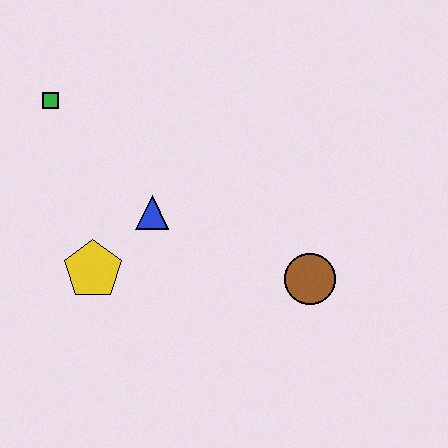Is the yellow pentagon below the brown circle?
No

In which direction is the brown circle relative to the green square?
The brown circle is to the right of the green square.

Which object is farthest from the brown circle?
The green square is farthest from the brown circle.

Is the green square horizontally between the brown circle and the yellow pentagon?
No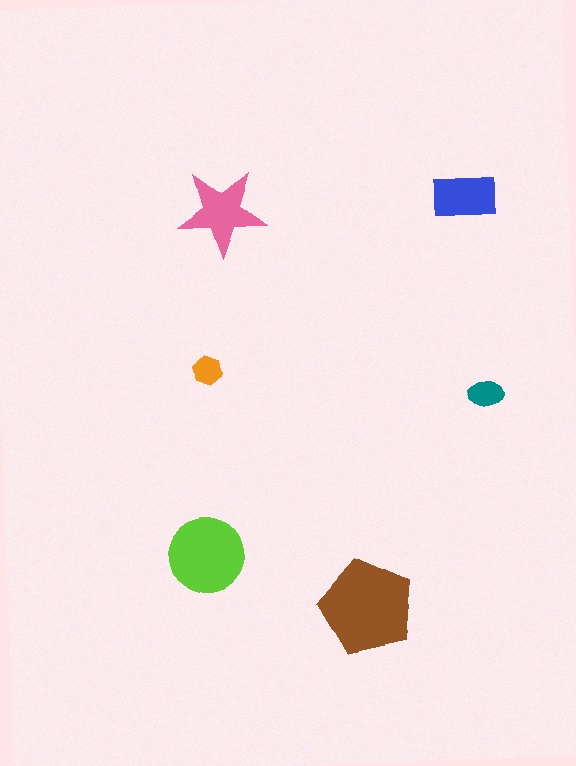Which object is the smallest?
The orange hexagon.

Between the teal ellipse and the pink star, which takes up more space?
The pink star.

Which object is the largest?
The brown pentagon.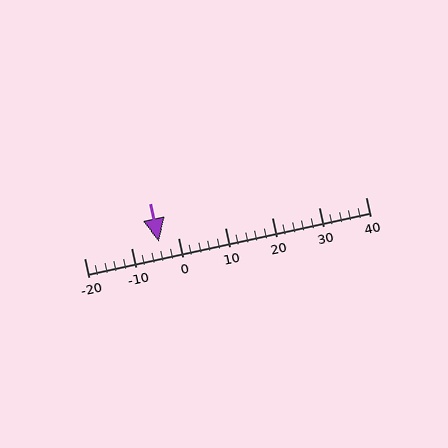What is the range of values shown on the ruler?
The ruler shows values from -20 to 40.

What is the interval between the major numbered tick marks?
The major tick marks are spaced 10 units apart.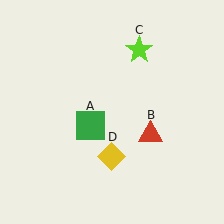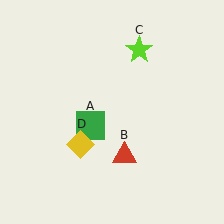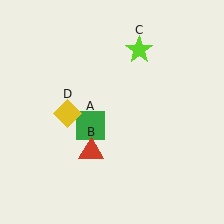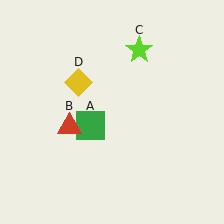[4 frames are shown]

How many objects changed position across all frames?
2 objects changed position: red triangle (object B), yellow diamond (object D).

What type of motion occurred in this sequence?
The red triangle (object B), yellow diamond (object D) rotated clockwise around the center of the scene.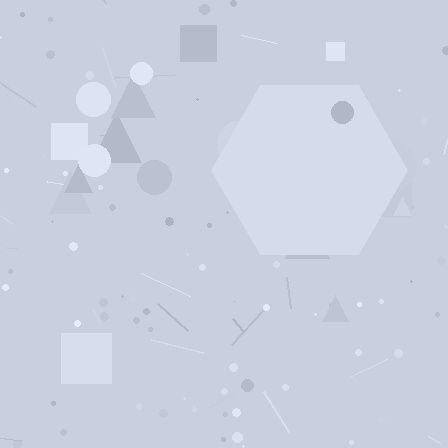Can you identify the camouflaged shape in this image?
The camouflaged shape is a hexagon.